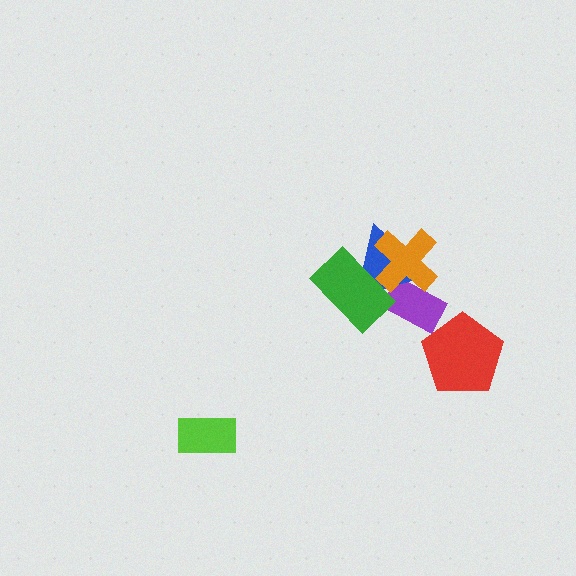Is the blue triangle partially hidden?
Yes, it is partially covered by another shape.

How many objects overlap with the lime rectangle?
0 objects overlap with the lime rectangle.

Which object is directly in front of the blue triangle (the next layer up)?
The green rectangle is directly in front of the blue triangle.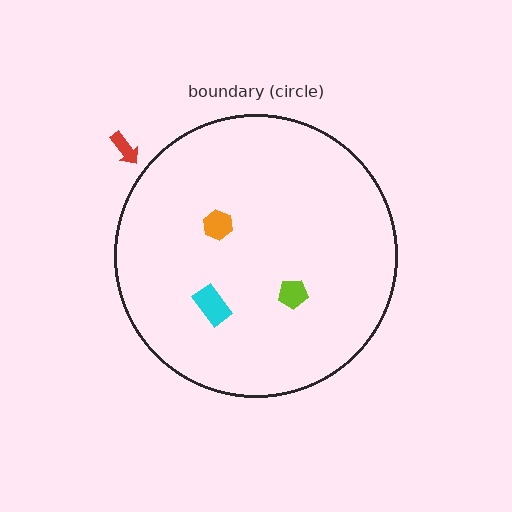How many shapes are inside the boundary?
3 inside, 1 outside.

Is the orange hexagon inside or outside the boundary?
Inside.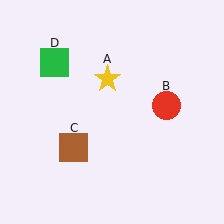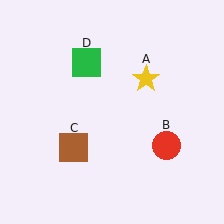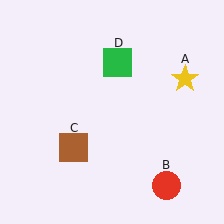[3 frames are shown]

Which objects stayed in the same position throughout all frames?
Brown square (object C) remained stationary.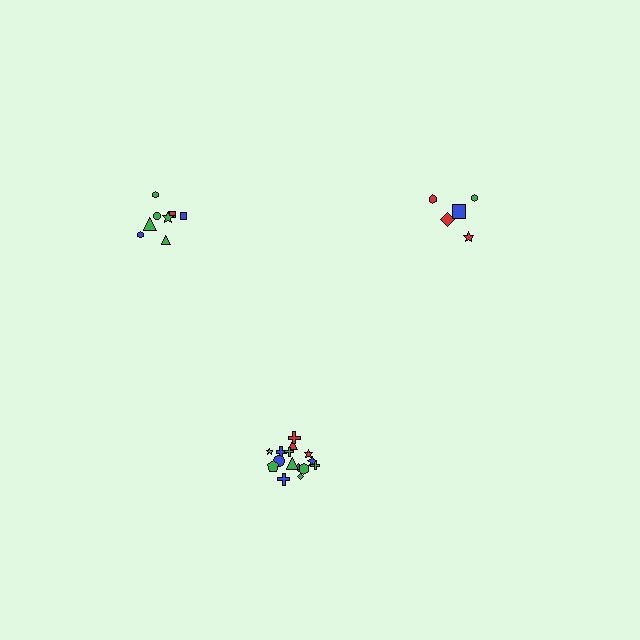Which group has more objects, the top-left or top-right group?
The top-left group.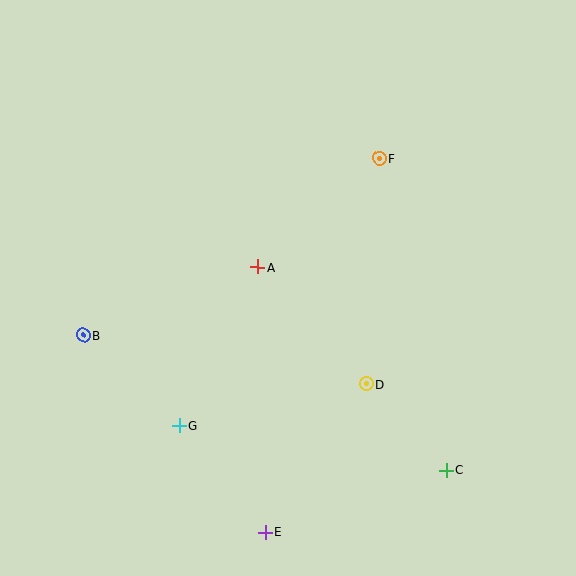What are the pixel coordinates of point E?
Point E is at (265, 532).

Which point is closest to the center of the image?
Point A at (258, 267) is closest to the center.